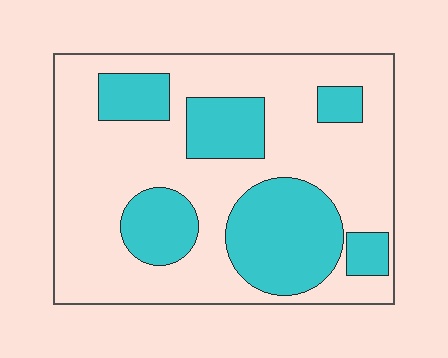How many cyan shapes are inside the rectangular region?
6.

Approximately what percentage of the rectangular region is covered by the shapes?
Approximately 30%.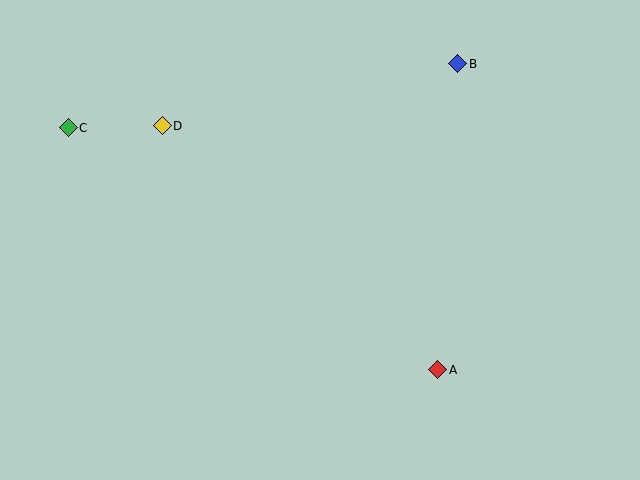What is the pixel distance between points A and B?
The distance between A and B is 307 pixels.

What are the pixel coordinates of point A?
Point A is at (438, 370).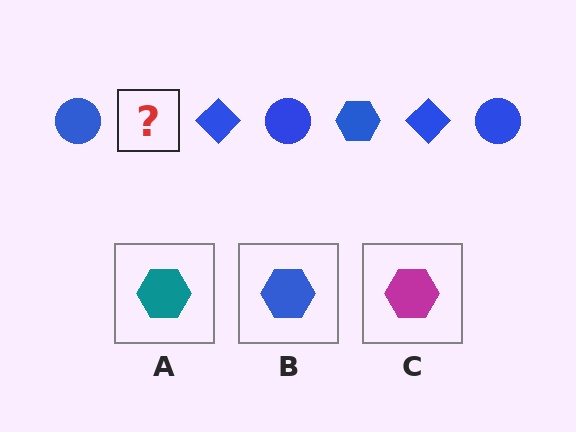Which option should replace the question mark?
Option B.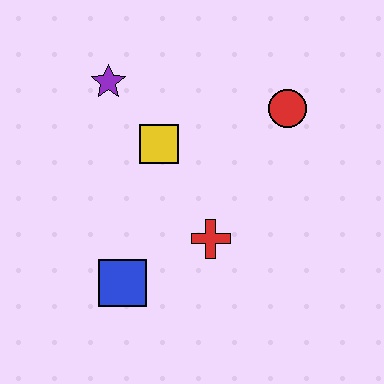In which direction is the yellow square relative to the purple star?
The yellow square is below the purple star.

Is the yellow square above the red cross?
Yes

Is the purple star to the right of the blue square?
No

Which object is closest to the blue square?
The red cross is closest to the blue square.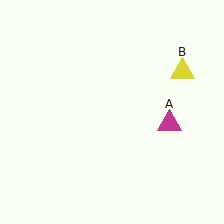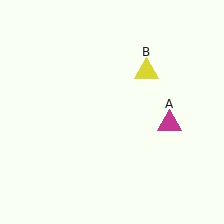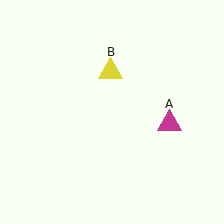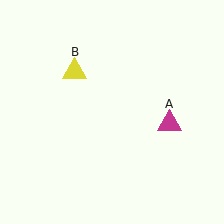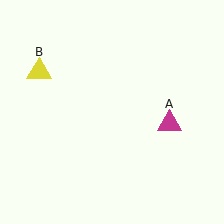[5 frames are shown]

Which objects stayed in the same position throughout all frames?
Magenta triangle (object A) remained stationary.